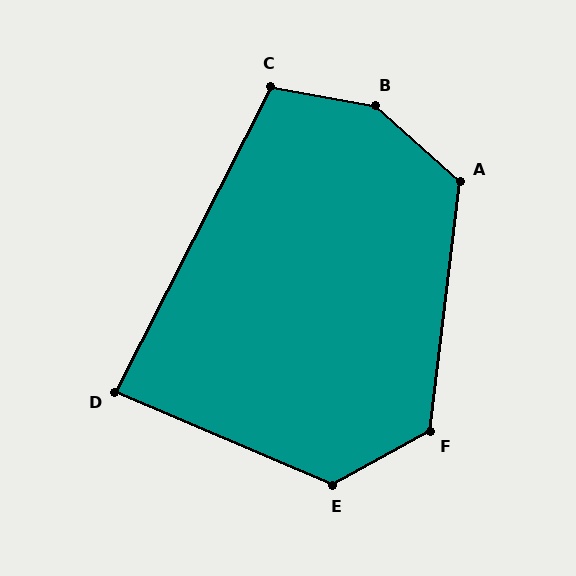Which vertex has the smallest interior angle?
D, at approximately 86 degrees.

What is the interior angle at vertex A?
Approximately 125 degrees (obtuse).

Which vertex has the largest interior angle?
B, at approximately 148 degrees.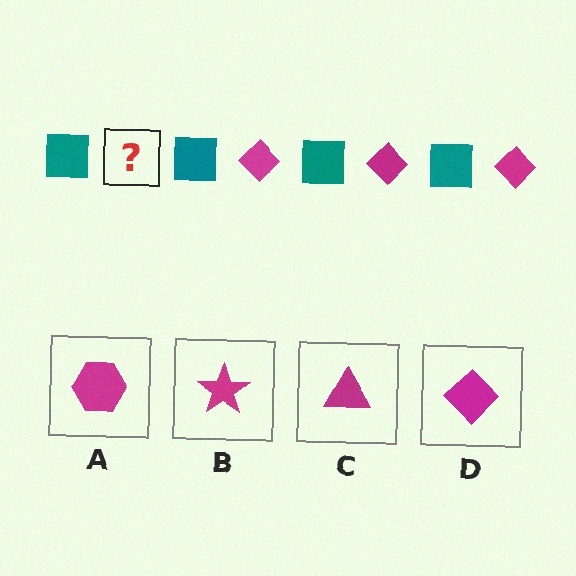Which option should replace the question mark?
Option D.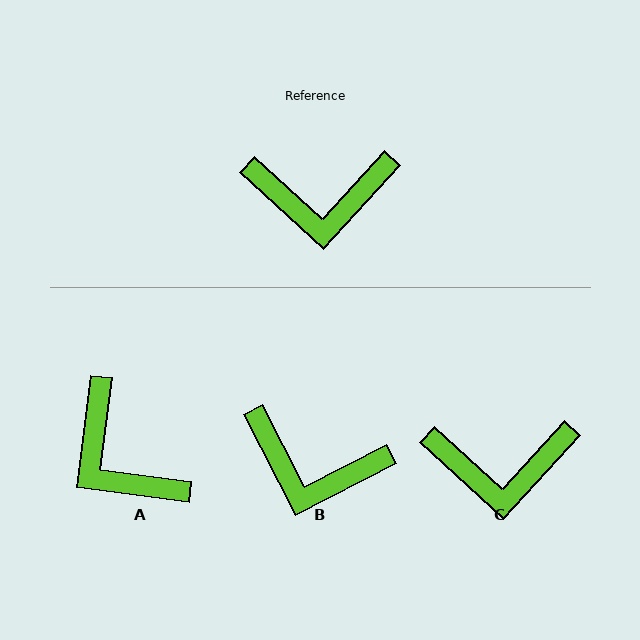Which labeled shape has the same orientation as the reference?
C.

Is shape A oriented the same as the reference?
No, it is off by about 55 degrees.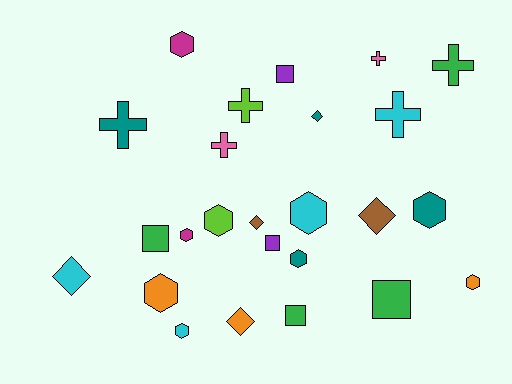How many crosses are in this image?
There are 6 crosses.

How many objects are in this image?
There are 25 objects.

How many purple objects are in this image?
There are 2 purple objects.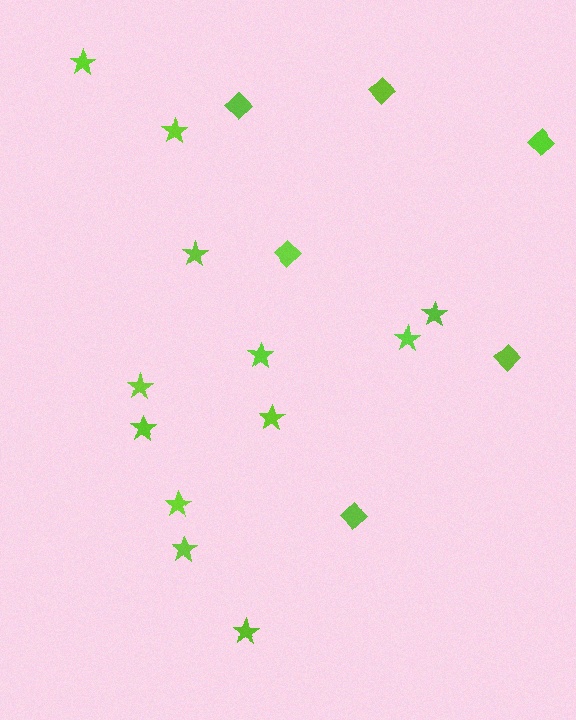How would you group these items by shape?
There are 2 groups: one group of stars (12) and one group of diamonds (6).